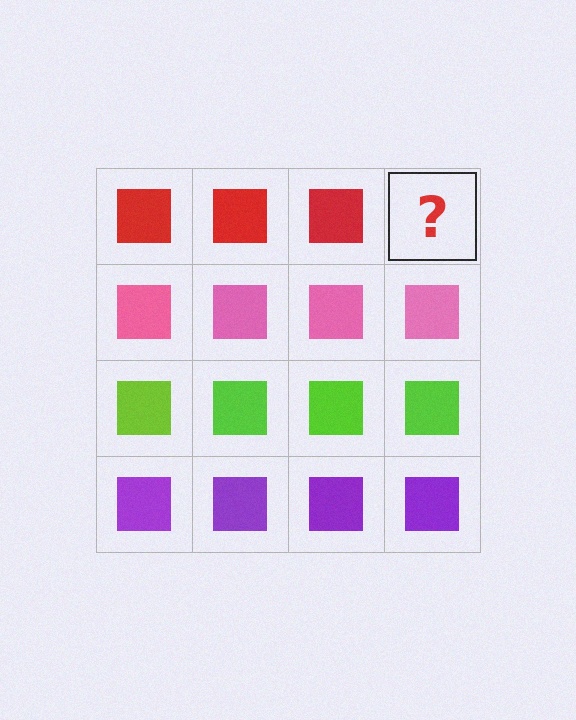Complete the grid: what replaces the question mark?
The question mark should be replaced with a red square.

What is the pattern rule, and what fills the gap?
The rule is that each row has a consistent color. The gap should be filled with a red square.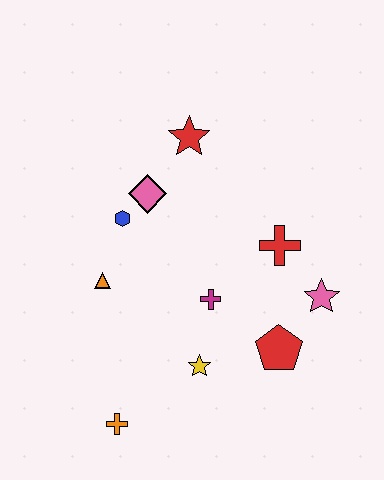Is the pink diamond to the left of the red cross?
Yes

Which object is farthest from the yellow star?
The red star is farthest from the yellow star.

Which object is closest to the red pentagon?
The pink star is closest to the red pentagon.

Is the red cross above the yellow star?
Yes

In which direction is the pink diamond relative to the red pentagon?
The pink diamond is above the red pentagon.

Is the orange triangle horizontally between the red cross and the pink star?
No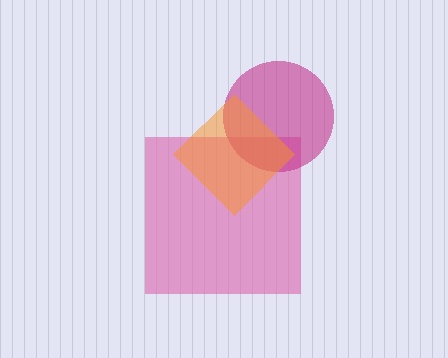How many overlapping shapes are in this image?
There are 3 overlapping shapes in the image.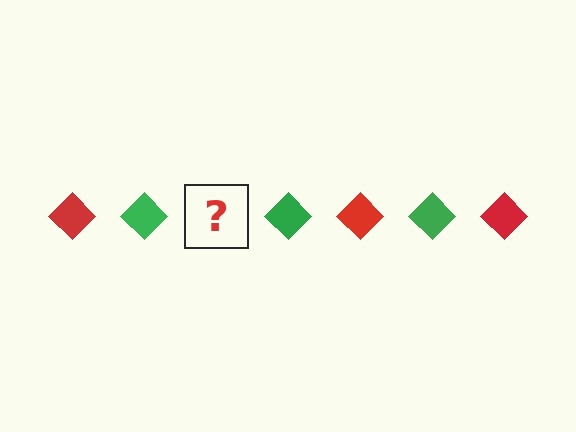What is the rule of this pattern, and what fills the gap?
The rule is that the pattern cycles through red, green diamonds. The gap should be filled with a red diamond.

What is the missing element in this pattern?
The missing element is a red diamond.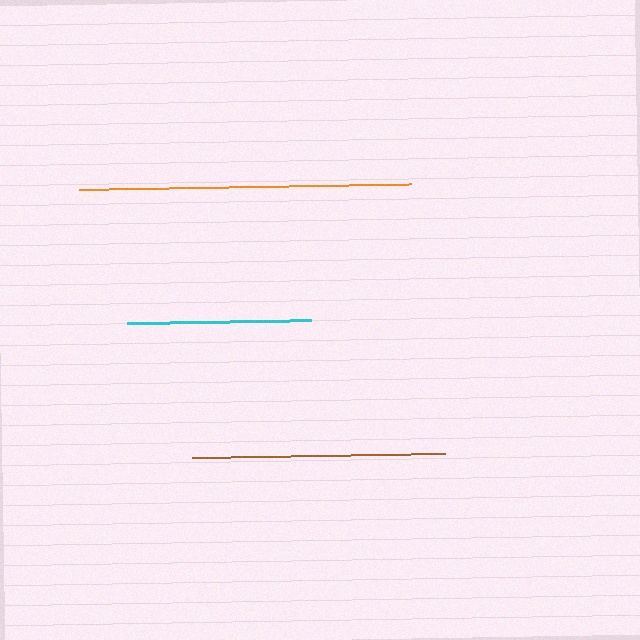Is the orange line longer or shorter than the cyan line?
The orange line is longer than the cyan line.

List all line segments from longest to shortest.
From longest to shortest: orange, brown, cyan.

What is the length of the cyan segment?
The cyan segment is approximately 184 pixels long.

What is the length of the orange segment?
The orange segment is approximately 331 pixels long.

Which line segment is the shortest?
The cyan line is the shortest at approximately 184 pixels.